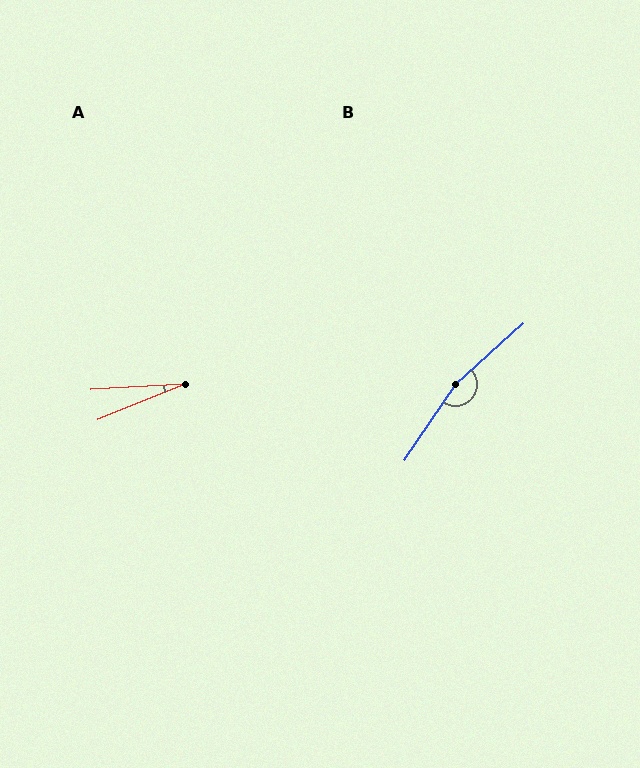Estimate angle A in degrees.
Approximately 19 degrees.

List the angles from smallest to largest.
A (19°), B (166°).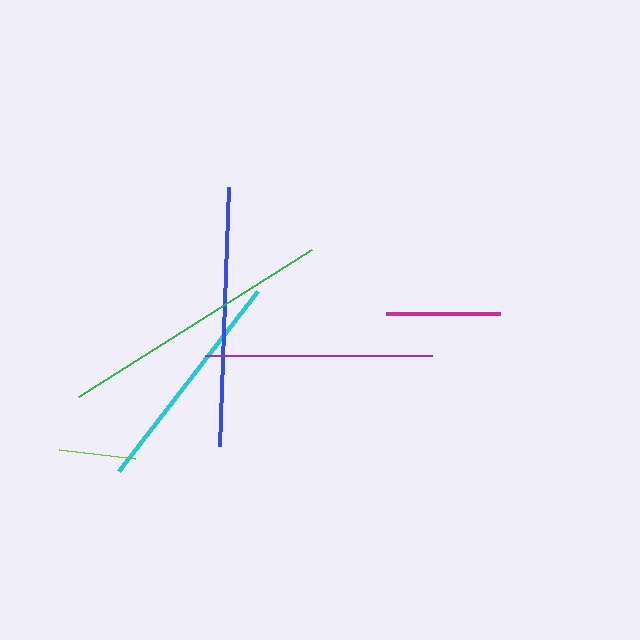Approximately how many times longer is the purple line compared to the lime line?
The purple line is approximately 3.0 times the length of the lime line.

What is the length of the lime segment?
The lime segment is approximately 77 pixels long.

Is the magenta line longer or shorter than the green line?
The green line is longer than the magenta line.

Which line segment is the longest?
The green line is the longest at approximately 275 pixels.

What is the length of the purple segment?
The purple segment is approximately 228 pixels long.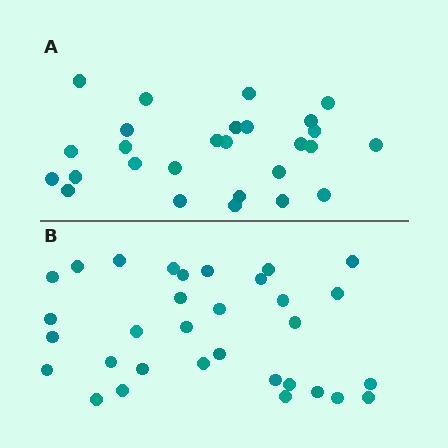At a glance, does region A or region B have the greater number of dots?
Region B (the bottom region) has more dots.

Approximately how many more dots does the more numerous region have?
Region B has about 5 more dots than region A.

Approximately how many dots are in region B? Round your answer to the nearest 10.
About 30 dots. (The exact count is 32, which rounds to 30.)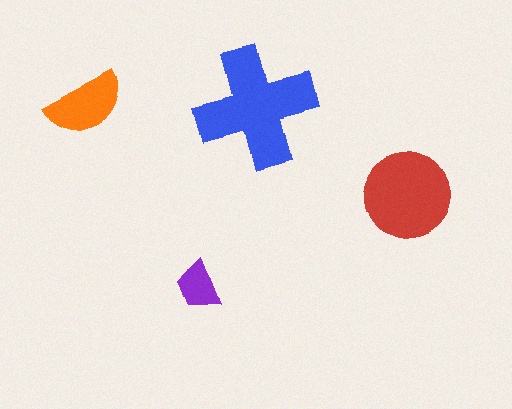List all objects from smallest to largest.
The purple trapezoid, the orange semicircle, the red circle, the blue cross.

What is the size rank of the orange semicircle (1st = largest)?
3rd.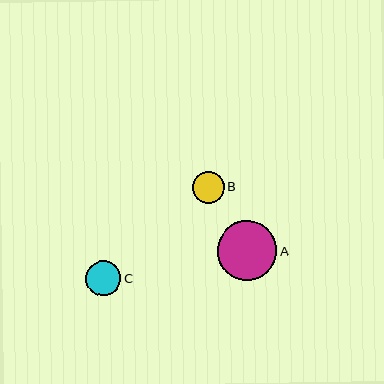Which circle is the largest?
Circle A is the largest with a size of approximately 59 pixels.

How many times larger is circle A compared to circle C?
Circle A is approximately 1.7 times the size of circle C.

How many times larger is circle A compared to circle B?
Circle A is approximately 1.9 times the size of circle B.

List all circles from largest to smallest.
From largest to smallest: A, C, B.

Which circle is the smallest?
Circle B is the smallest with a size of approximately 32 pixels.